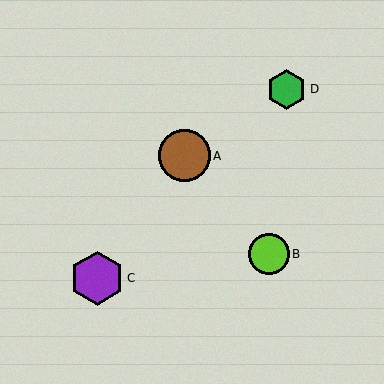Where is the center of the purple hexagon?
The center of the purple hexagon is at (97, 278).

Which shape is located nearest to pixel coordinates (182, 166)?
The brown circle (labeled A) at (184, 156) is nearest to that location.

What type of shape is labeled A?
Shape A is a brown circle.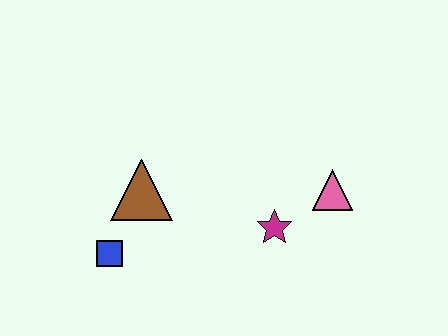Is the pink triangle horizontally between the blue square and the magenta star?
No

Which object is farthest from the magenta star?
The blue square is farthest from the magenta star.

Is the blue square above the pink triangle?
No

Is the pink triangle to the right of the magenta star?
Yes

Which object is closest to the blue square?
The brown triangle is closest to the blue square.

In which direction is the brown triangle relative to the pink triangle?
The brown triangle is to the left of the pink triangle.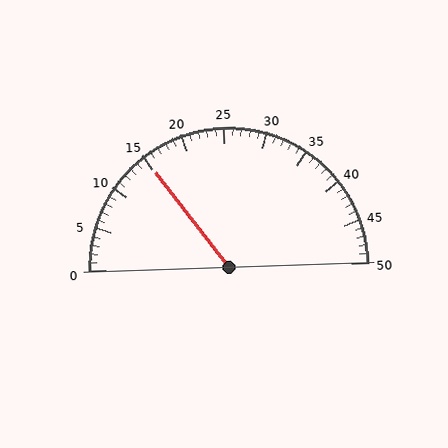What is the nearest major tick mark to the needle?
The nearest major tick mark is 15.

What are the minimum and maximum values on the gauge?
The gauge ranges from 0 to 50.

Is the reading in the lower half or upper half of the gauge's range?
The reading is in the lower half of the range (0 to 50).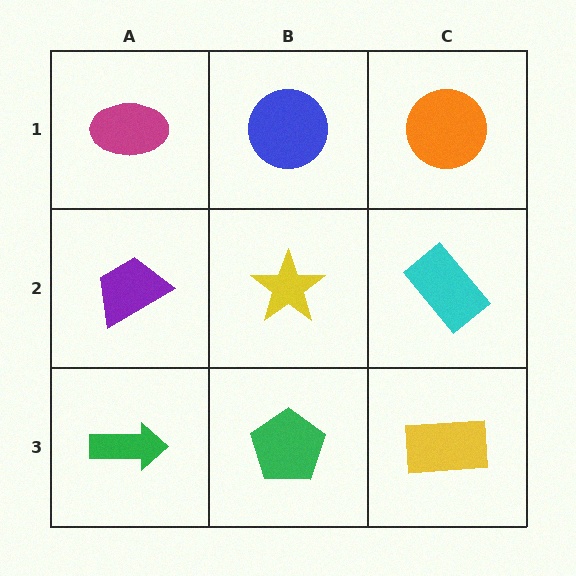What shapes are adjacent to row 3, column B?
A yellow star (row 2, column B), a green arrow (row 3, column A), a yellow rectangle (row 3, column C).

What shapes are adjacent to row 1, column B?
A yellow star (row 2, column B), a magenta ellipse (row 1, column A), an orange circle (row 1, column C).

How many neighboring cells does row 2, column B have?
4.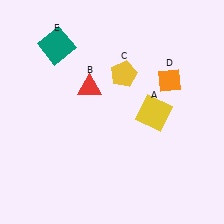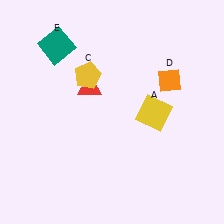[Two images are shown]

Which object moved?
The yellow pentagon (C) moved left.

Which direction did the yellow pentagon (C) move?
The yellow pentagon (C) moved left.